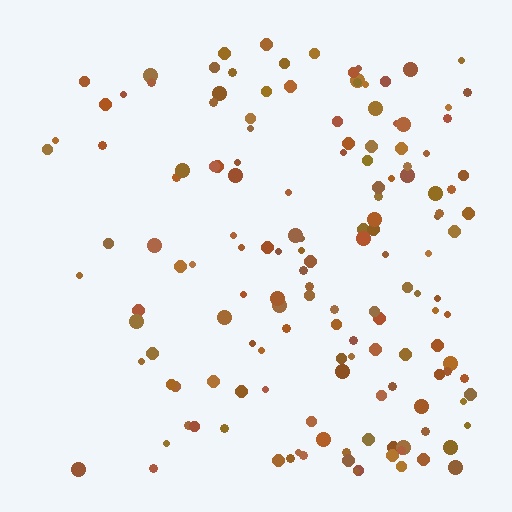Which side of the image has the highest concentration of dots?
The right.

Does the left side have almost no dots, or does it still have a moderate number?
Still a moderate number, just noticeably fewer than the right.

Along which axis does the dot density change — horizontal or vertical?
Horizontal.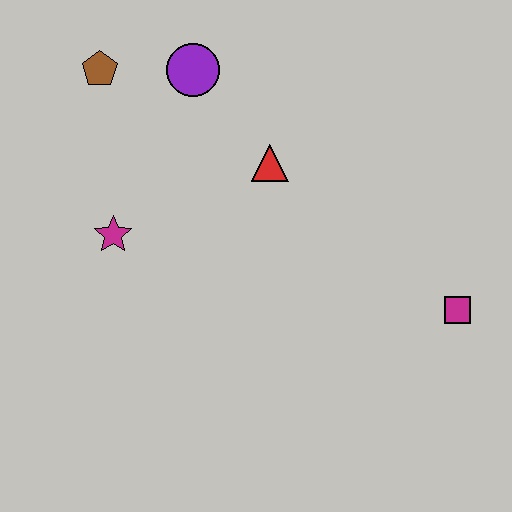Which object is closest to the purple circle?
The brown pentagon is closest to the purple circle.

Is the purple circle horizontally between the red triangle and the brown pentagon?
Yes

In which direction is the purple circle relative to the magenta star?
The purple circle is above the magenta star.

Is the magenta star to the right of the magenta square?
No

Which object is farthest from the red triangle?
The magenta square is farthest from the red triangle.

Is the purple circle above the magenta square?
Yes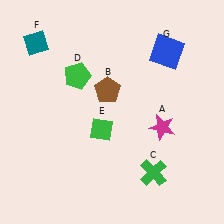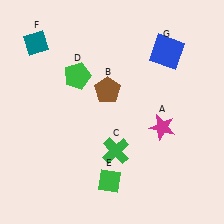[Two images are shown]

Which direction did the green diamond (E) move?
The green diamond (E) moved down.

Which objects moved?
The objects that moved are: the green cross (C), the green diamond (E).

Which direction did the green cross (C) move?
The green cross (C) moved left.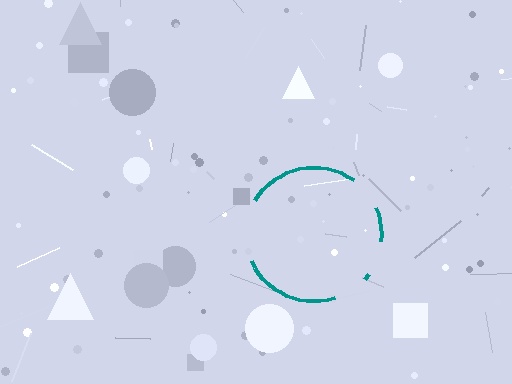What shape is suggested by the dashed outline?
The dashed outline suggests a circle.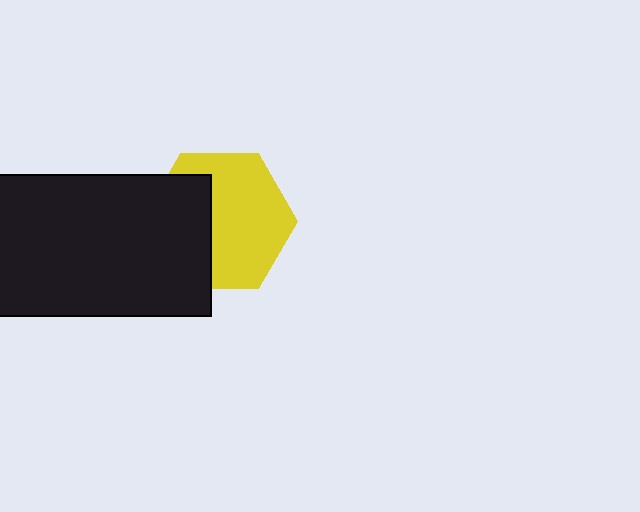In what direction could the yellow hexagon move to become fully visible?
The yellow hexagon could move right. That would shift it out from behind the black rectangle entirely.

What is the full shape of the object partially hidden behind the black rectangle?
The partially hidden object is a yellow hexagon.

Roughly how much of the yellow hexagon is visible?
About half of it is visible (roughly 61%).